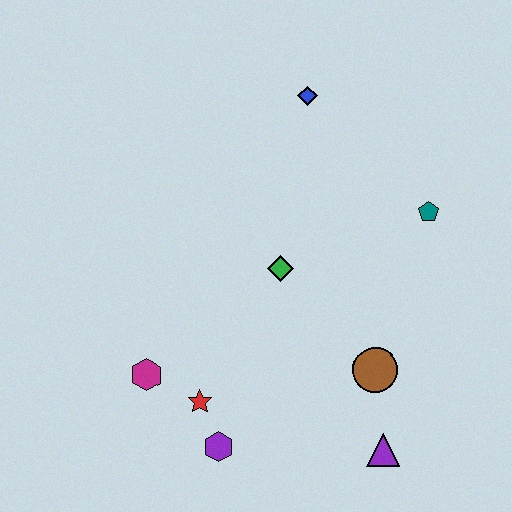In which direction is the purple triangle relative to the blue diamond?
The purple triangle is below the blue diamond.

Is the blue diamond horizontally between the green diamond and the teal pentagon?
Yes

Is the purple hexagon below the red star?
Yes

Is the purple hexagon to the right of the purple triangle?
No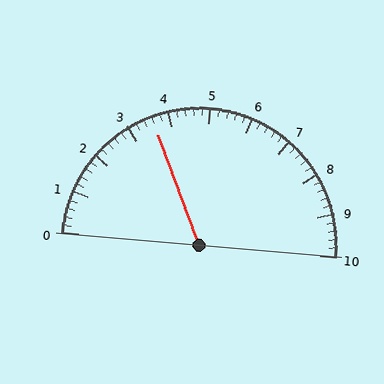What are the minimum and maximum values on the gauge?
The gauge ranges from 0 to 10.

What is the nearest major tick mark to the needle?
The nearest major tick mark is 4.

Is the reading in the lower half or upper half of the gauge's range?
The reading is in the lower half of the range (0 to 10).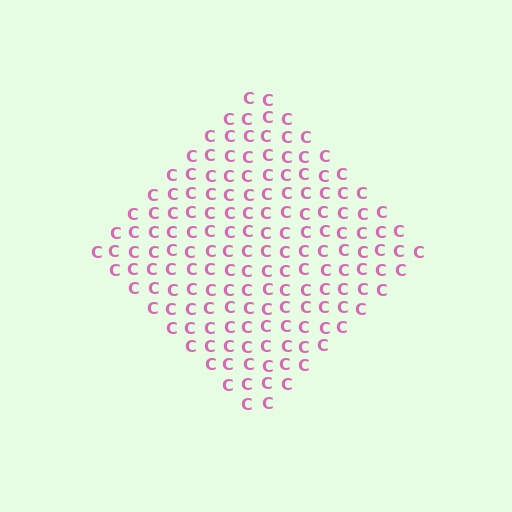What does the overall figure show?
The overall figure shows a diamond.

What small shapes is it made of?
It is made of small letter C's.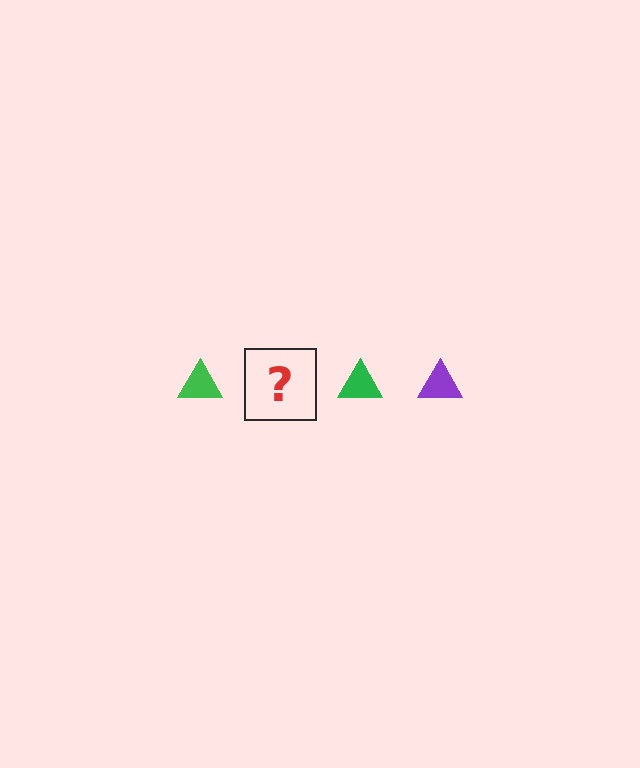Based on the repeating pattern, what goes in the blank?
The blank should be a purple triangle.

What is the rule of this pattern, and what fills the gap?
The rule is that the pattern cycles through green, purple triangles. The gap should be filled with a purple triangle.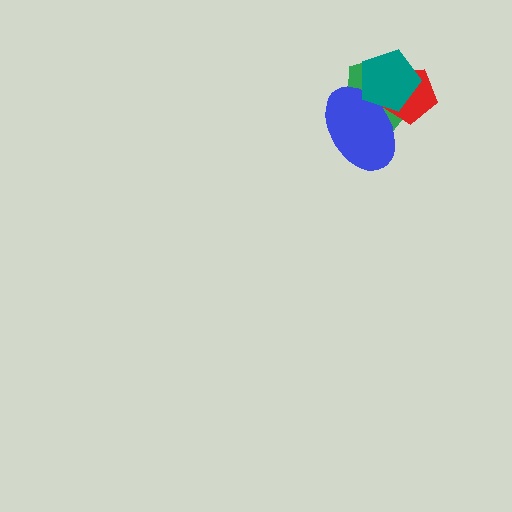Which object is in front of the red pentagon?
The teal pentagon is in front of the red pentagon.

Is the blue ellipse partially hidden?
Yes, it is partially covered by another shape.